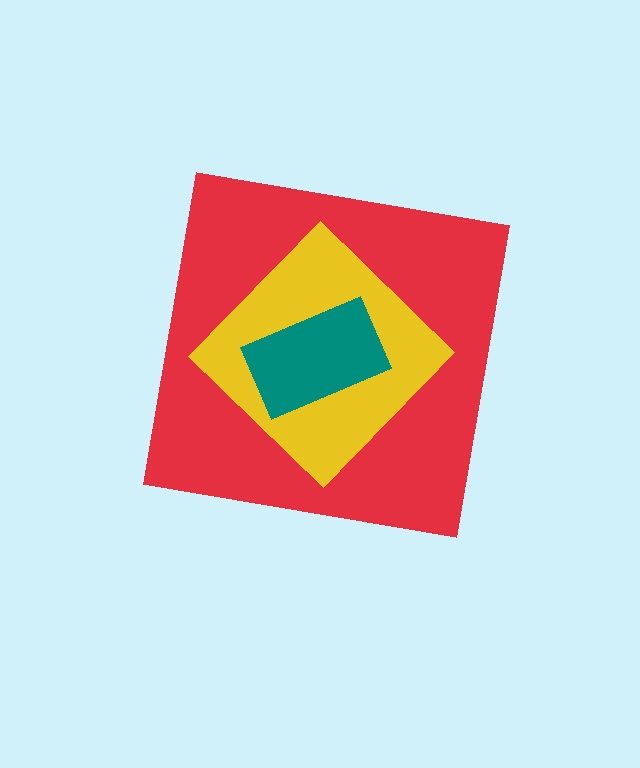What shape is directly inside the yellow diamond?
The teal rectangle.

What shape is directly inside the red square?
The yellow diamond.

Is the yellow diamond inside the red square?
Yes.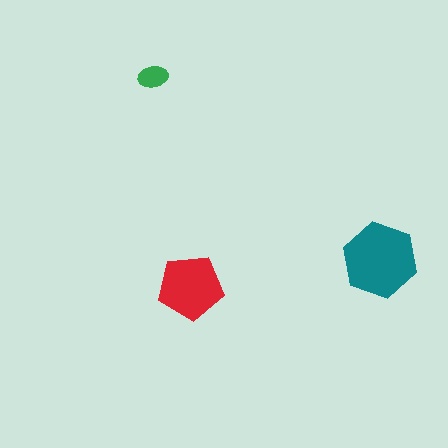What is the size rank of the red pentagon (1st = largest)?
2nd.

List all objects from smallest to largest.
The green ellipse, the red pentagon, the teal hexagon.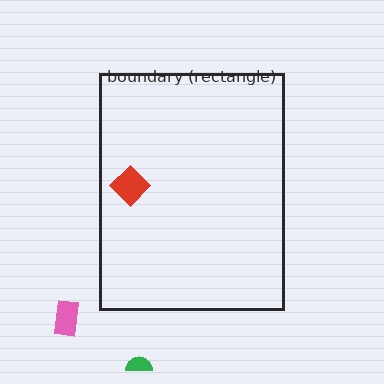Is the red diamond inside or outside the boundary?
Inside.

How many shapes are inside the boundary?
1 inside, 2 outside.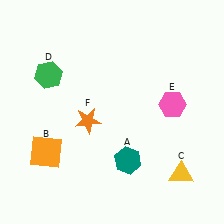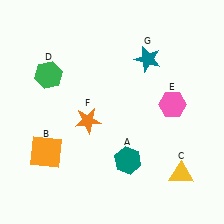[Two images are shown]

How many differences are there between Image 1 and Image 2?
There is 1 difference between the two images.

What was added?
A teal star (G) was added in Image 2.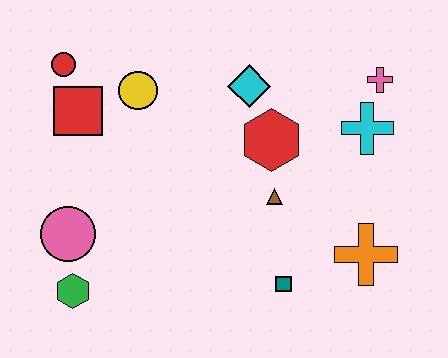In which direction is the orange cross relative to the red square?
The orange cross is to the right of the red square.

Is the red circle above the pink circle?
Yes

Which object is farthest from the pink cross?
The green hexagon is farthest from the pink cross.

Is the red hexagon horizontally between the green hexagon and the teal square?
Yes